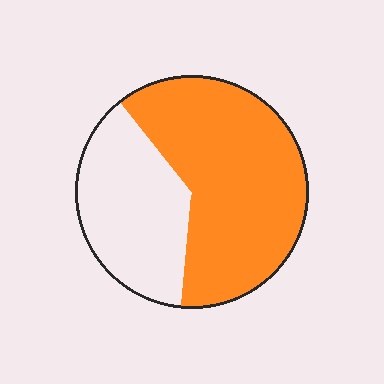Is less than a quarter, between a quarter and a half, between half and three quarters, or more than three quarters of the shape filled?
Between half and three quarters.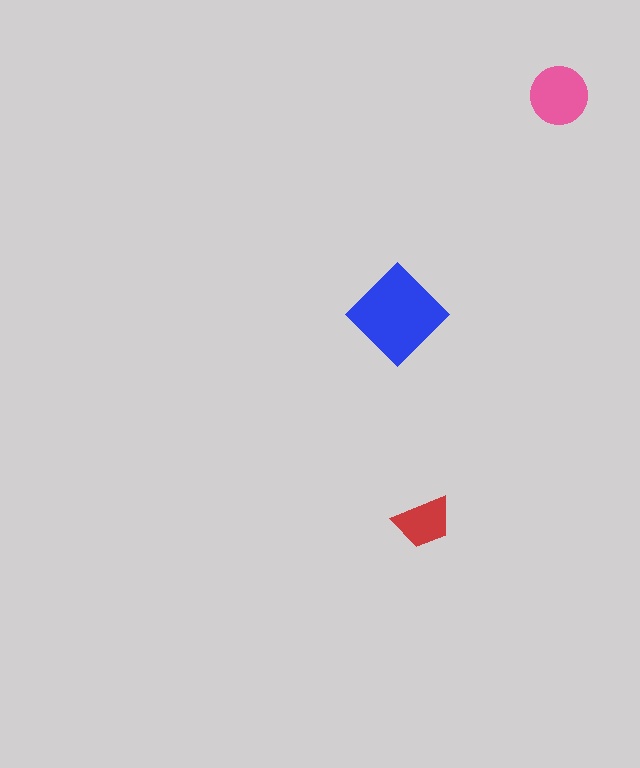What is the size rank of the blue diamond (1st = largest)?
1st.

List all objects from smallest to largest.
The red trapezoid, the pink circle, the blue diamond.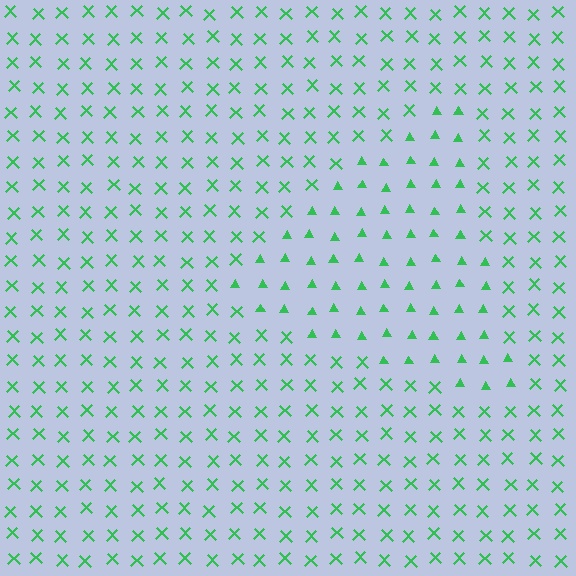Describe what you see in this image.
The image is filled with small green elements arranged in a uniform grid. A triangle-shaped region contains triangles, while the surrounding area contains X marks. The boundary is defined purely by the change in element shape.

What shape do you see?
I see a triangle.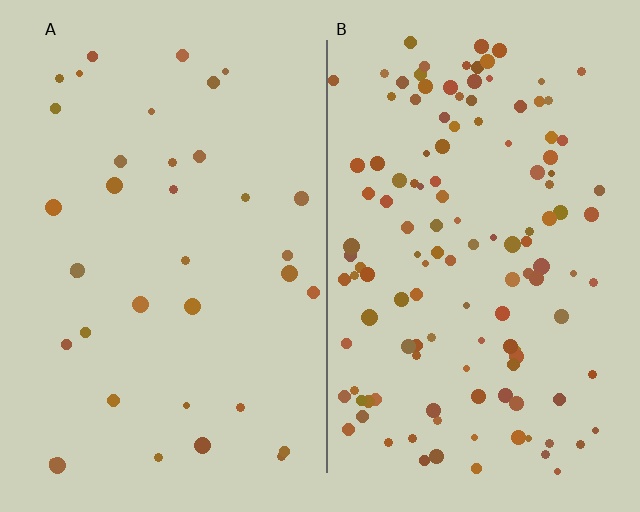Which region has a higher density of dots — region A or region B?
B (the right).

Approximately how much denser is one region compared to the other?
Approximately 3.5× — region B over region A.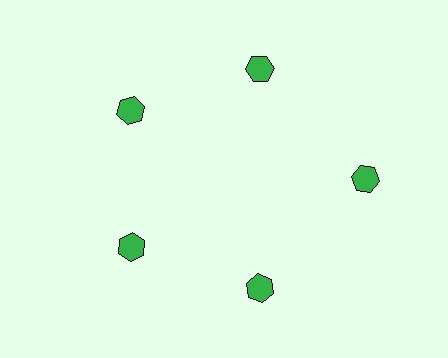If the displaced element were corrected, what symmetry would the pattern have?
It would have 5-fold rotational symmetry — the pattern would map onto itself every 72 degrees.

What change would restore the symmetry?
The symmetry would be restored by moving it inward, back onto the ring so that all 5 hexagons sit at equal angles and equal distance from the center.